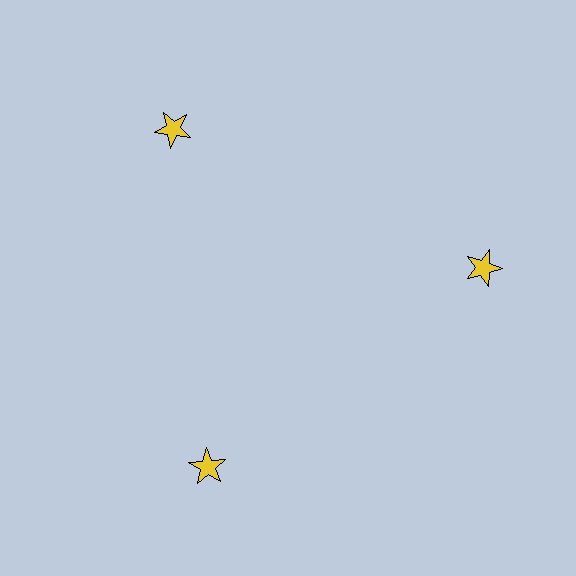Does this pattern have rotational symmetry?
Yes, this pattern has 3-fold rotational symmetry. It looks the same after rotating 120 degrees around the center.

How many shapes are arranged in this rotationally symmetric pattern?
There are 3 shapes, arranged in 3 groups of 1.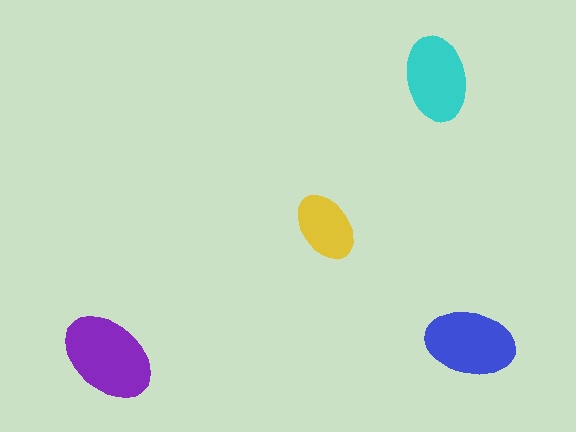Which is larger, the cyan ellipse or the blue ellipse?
The blue one.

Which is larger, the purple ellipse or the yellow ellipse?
The purple one.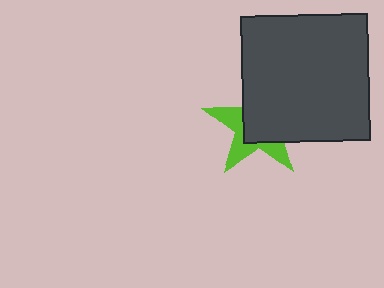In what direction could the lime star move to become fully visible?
The lime star could move toward the lower-left. That would shift it out from behind the dark gray square entirely.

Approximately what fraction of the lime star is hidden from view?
Roughly 59% of the lime star is hidden behind the dark gray square.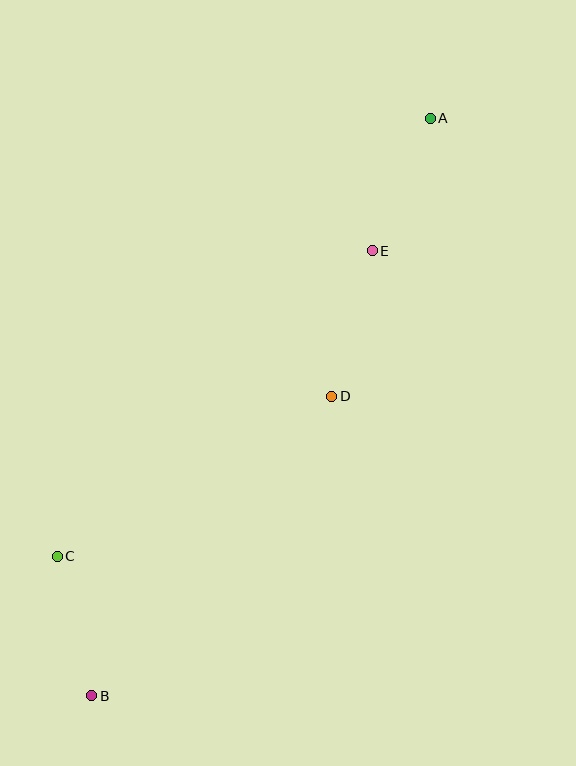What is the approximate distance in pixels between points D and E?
The distance between D and E is approximately 151 pixels.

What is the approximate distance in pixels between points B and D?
The distance between B and D is approximately 384 pixels.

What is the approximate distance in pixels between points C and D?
The distance between C and D is approximately 318 pixels.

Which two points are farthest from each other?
Points A and B are farthest from each other.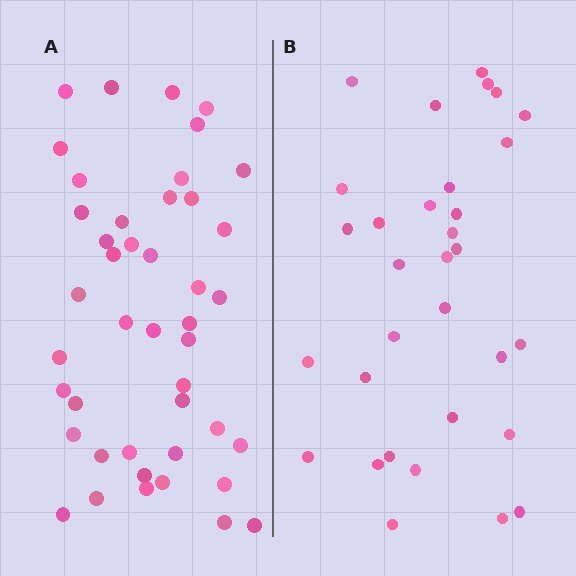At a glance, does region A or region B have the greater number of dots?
Region A (the left region) has more dots.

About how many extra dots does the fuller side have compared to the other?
Region A has roughly 12 or so more dots than region B.